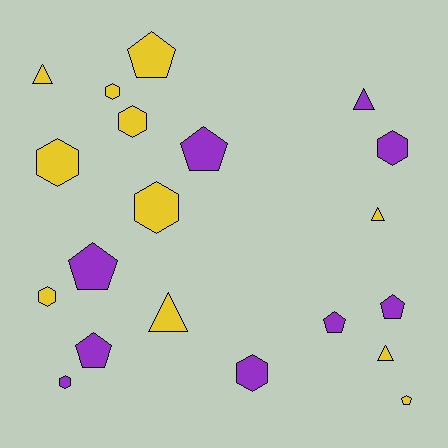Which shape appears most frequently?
Hexagon, with 8 objects.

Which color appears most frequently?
Yellow, with 11 objects.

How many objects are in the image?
There are 20 objects.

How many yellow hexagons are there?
There are 5 yellow hexagons.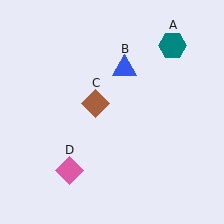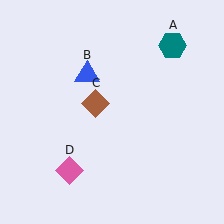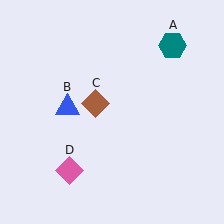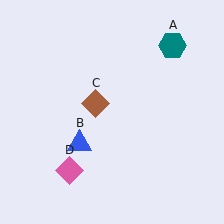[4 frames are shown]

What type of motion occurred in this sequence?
The blue triangle (object B) rotated counterclockwise around the center of the scene.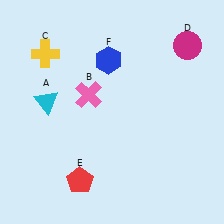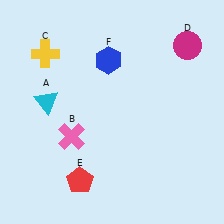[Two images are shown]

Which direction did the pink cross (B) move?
The pink cross (B) moved down.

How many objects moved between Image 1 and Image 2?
1 object moved between the two images.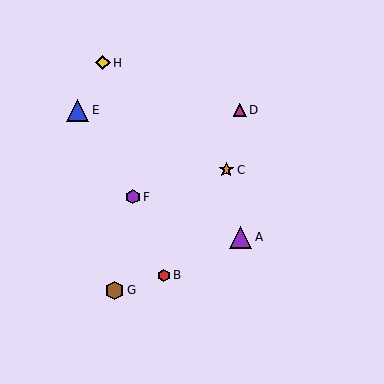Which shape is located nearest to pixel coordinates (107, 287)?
The brown hexagon (labeled G) at (114, 290) is nearest to that location.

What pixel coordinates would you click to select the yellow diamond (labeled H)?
Click at (103, 63) to select the yellow diamond H.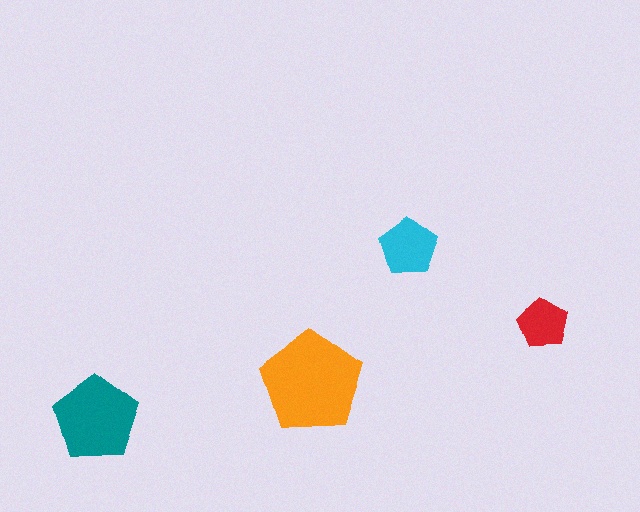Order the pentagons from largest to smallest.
the orange one, the teal one, the cyan one, the red one.